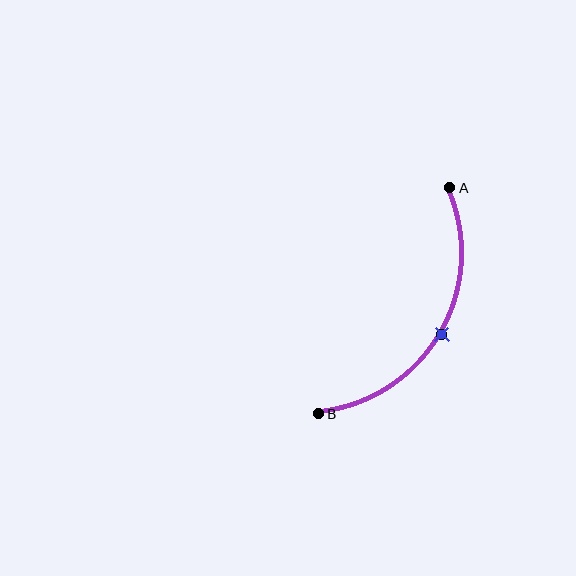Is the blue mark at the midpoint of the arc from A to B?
Yes. The blue mark lies on the arc at equal arc-length from both A and B — it is the arc midpoint.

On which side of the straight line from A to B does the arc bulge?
The arc bulges to the right of the straight line connecting A and B.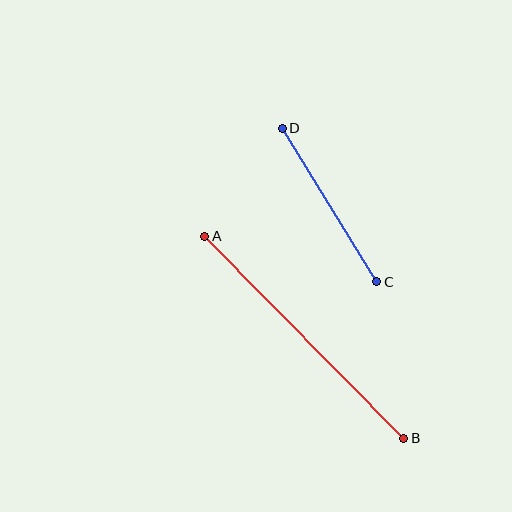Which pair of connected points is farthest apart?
Points A and B are farthest apart.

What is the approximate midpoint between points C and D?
The midpoint is at approximately (330, 205) pixels.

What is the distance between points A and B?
The distance is approximately 284 pixels.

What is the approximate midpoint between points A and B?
The midpoint is at approximately (304, 337) pixels.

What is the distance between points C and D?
The distance is approximately 180 pixels.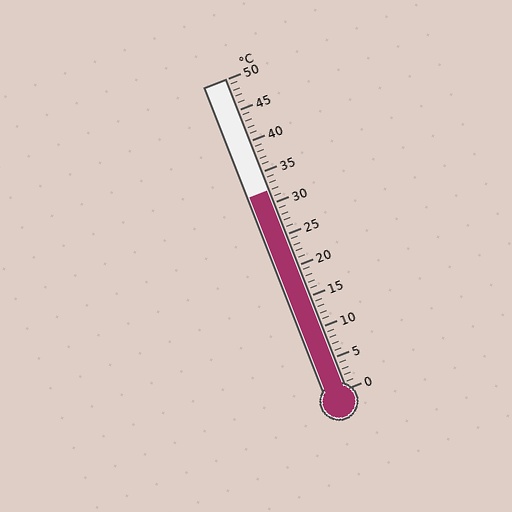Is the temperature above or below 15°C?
The temperature is above 15°C.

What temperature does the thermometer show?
The thermometer shows approximately 32°C.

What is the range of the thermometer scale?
The thermometer scale ranges from 0°C to 50°C.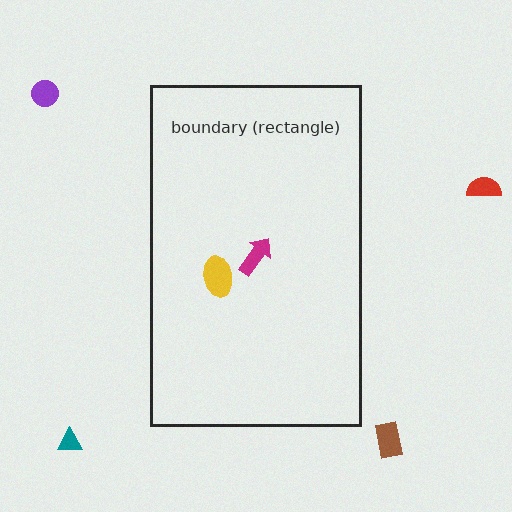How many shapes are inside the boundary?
2 inside, 4 outside.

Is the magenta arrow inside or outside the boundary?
Inside.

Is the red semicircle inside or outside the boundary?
Outside.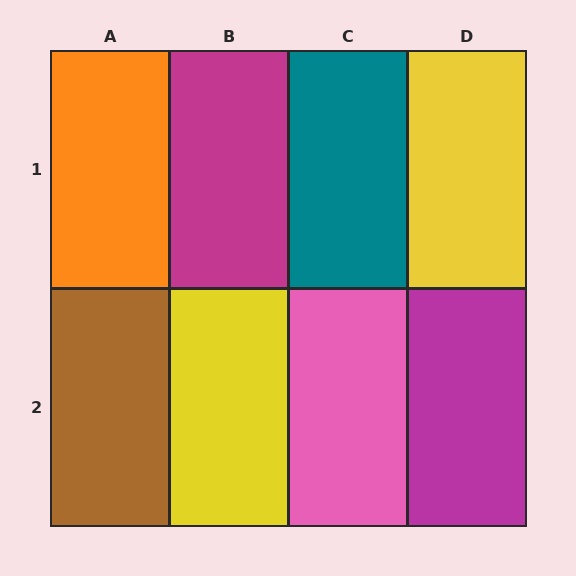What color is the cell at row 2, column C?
Pink.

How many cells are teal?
1 cell is teal.